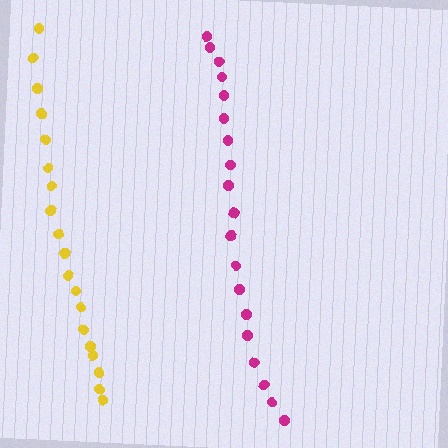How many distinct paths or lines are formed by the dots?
There are 2 distinct paths.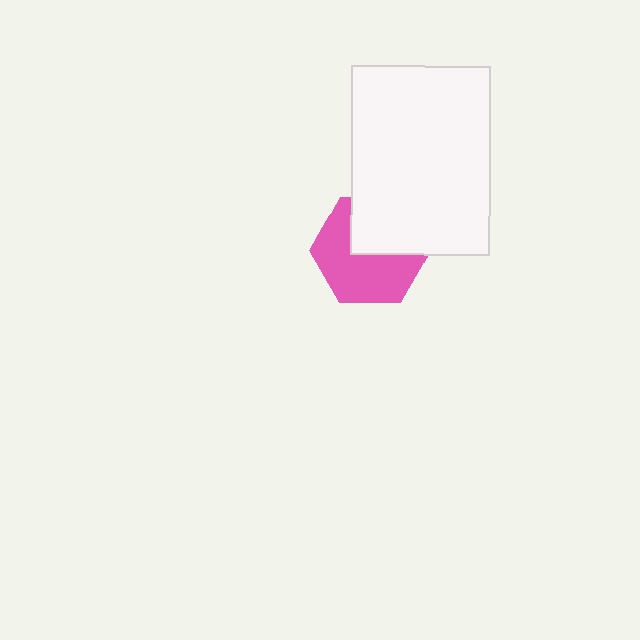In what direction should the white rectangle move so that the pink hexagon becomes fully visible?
The white rectangle should move up. That is the shortest direction to clear the overlap and leave the pink hexagon fully visible.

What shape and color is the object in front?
The object in front is a white rectangle.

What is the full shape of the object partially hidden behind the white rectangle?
The partially hidden object is a pink hexagon.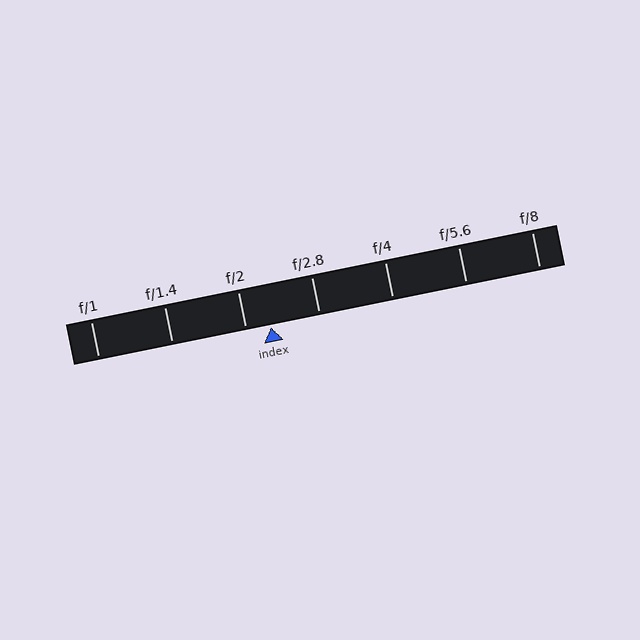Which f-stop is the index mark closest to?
The index mark is closest to f/2.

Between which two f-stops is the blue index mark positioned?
The index mark is between f/2 and f/2.8.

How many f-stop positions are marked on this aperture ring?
There are 7 f-stop positions marked.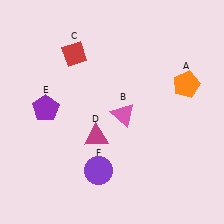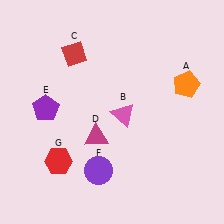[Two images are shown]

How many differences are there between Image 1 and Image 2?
There is 1 difference between the two images.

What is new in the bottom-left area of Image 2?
A red hexagon (G) was added in the bottom-left area of Image 2.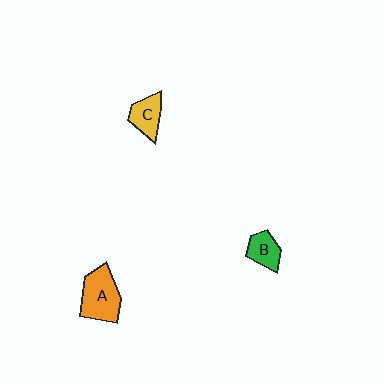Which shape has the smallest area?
Shape B (green).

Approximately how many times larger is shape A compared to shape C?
Approximately 1.6 times.